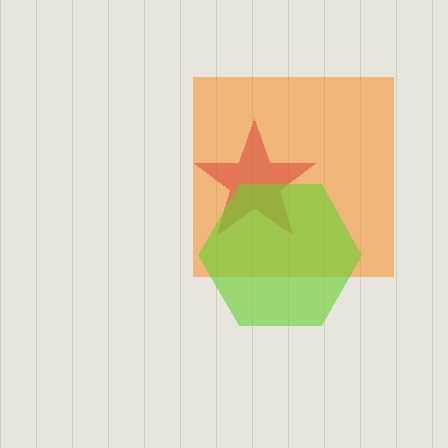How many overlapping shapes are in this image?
There are 3 overlapping shapes in the image.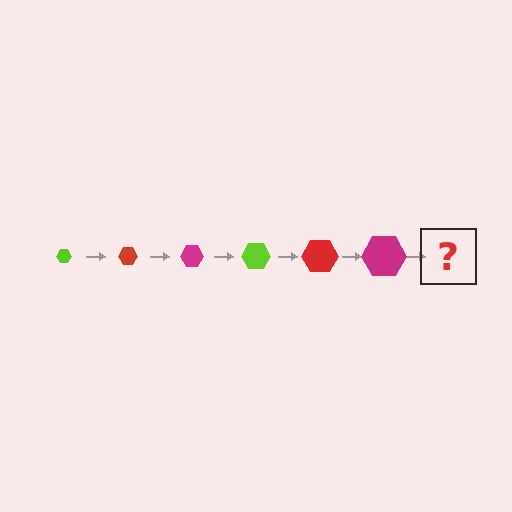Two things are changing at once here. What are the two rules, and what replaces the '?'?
The two rules are that the hexagon grows larger each step and the color cycles through lime, red, and magenta. The '?' should be a lime hexagon, larger than the previous one.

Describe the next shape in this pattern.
It should be a lime hexagon, larger than the previous one.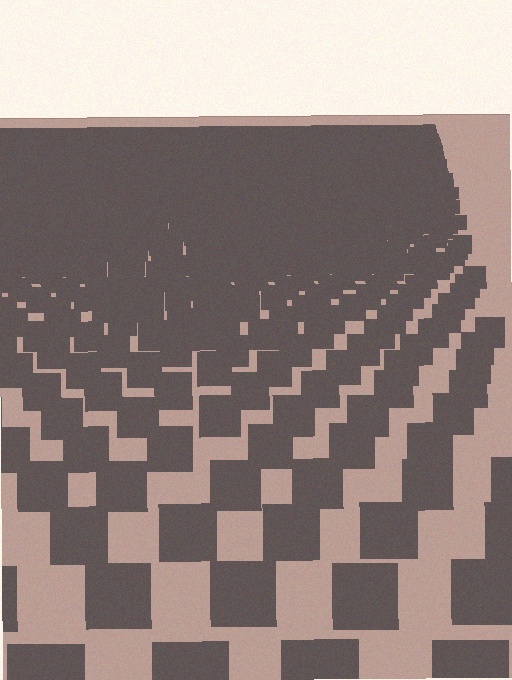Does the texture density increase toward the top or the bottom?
Density increases toward the top.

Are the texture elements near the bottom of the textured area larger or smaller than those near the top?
Larger. Near the bottom, elements are closer to the viewer and appear at a bigger on-screen size.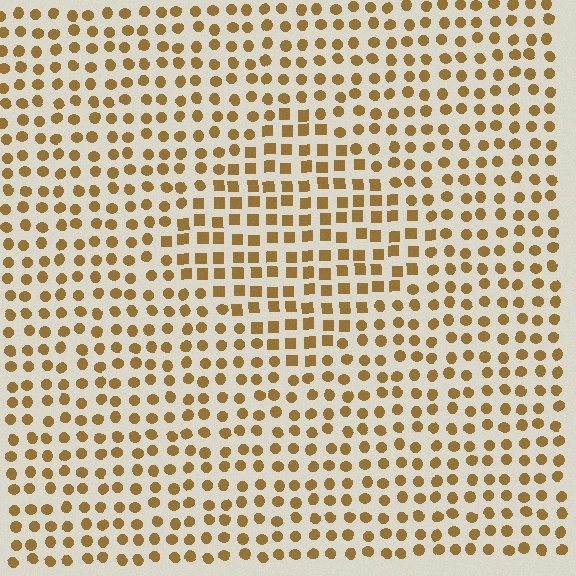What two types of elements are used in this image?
The image uses squares inside the diamond region and circles outside it.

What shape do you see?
I see a diamond.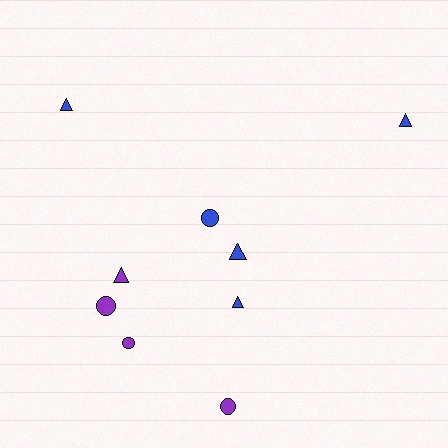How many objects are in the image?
There are 9 objects.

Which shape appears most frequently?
Triangle, with 5 objects.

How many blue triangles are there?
There are 4 blue triangles.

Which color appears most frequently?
Blue, with 5 objects.